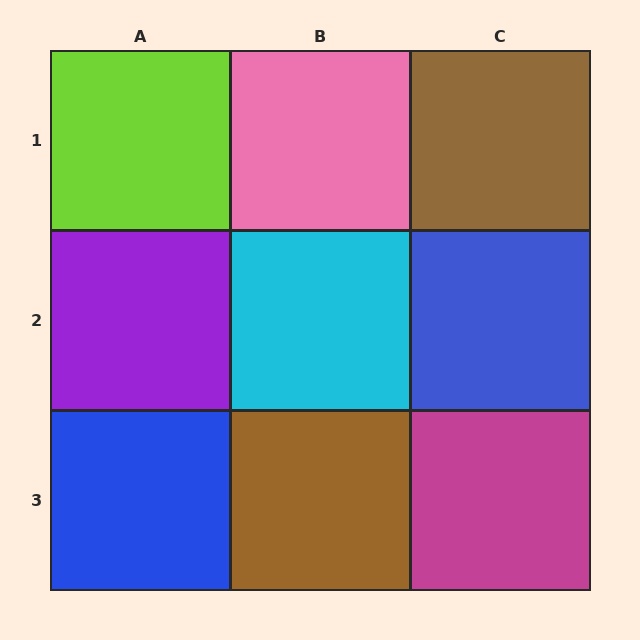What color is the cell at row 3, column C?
Magenta.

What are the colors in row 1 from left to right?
Lime, pink, brown.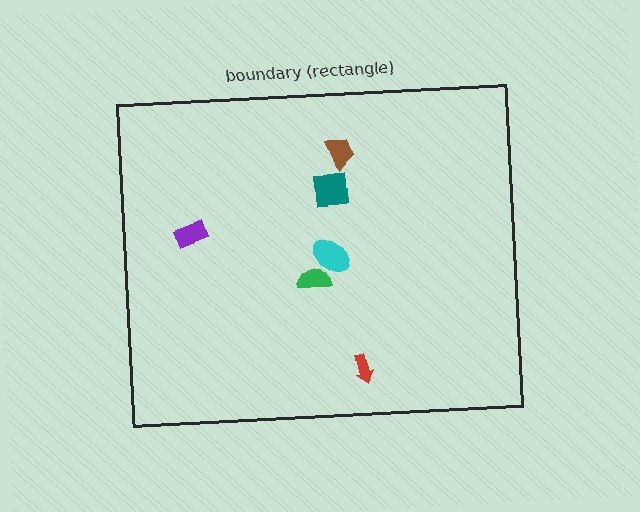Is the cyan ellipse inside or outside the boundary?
Inside.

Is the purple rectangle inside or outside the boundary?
Inside.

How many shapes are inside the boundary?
6 inside, 0 outside.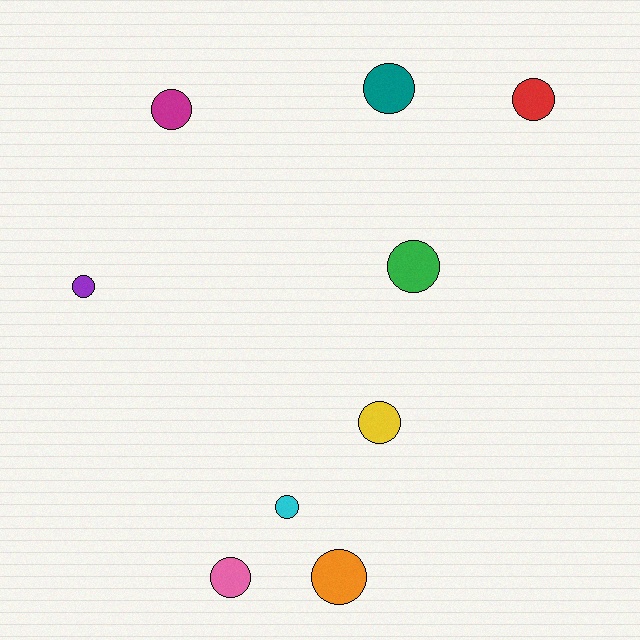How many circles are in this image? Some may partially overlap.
There are 9 circles.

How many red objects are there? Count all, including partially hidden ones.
There is 1 red object.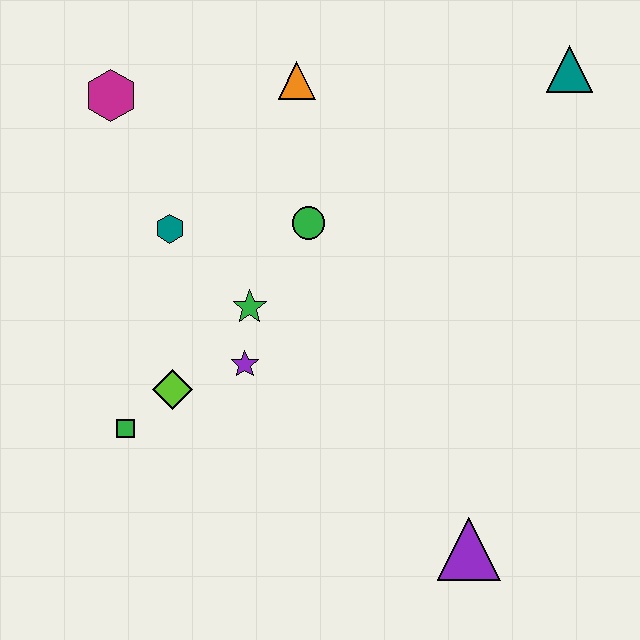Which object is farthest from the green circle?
The purple triangle is farthest from the green circle.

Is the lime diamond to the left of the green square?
No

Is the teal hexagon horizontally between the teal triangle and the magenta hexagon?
Yes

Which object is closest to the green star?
The purple star is closest to the green star.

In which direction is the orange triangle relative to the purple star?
The orange triangle is above the purple star.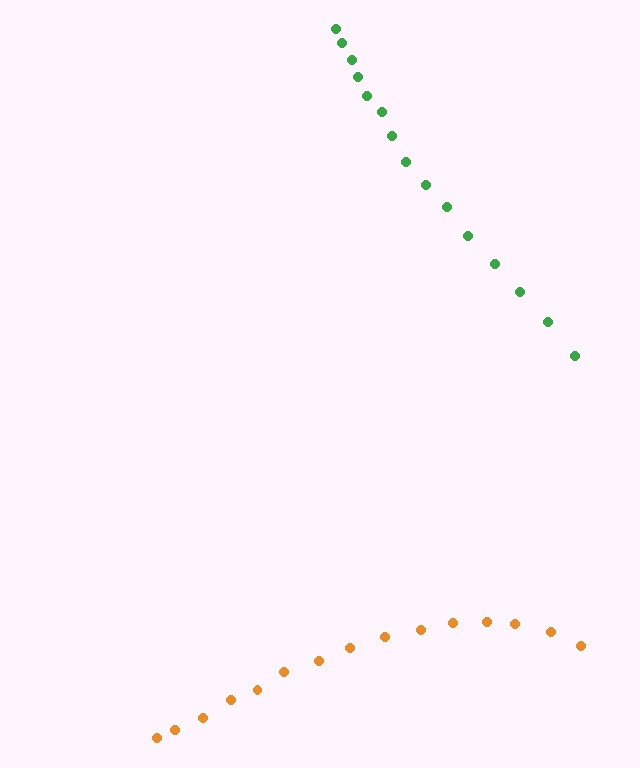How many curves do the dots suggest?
There are 2 distinct paths.